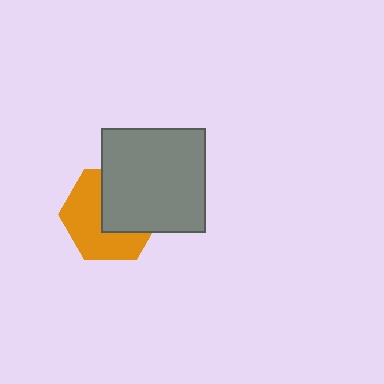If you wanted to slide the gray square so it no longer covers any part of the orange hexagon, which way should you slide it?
Slide it toward the upper-right — that is the most direct way to separate the two shapes.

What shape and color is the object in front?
The object in front is a gray square.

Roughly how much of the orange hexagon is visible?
About half of it is visible (roughly 54%).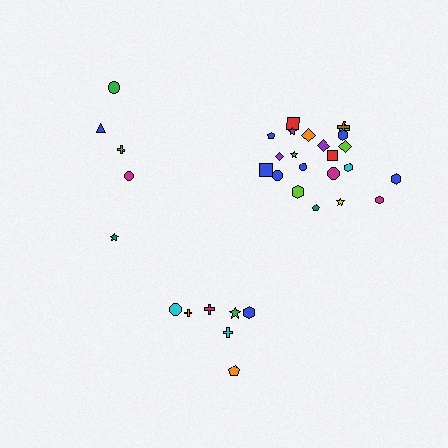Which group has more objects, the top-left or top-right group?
The top-right group.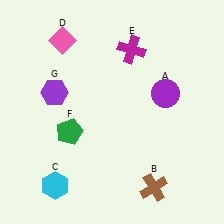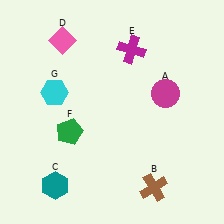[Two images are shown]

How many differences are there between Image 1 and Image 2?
There are 3 differences between the two images.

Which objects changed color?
A changed from purple to magenta. C changed from cyan to teal. G changed from purple to cyan.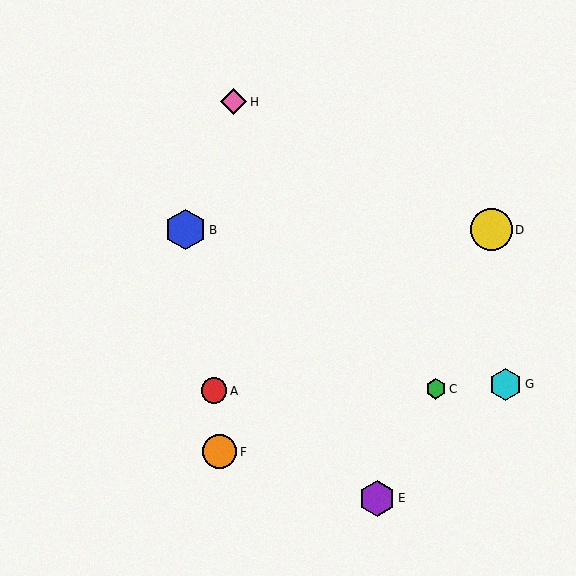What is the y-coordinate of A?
Object A is at y≈391.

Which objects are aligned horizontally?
Objects B, D are aligned horizontally.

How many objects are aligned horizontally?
2 objects (B, D) are aligned horizontally.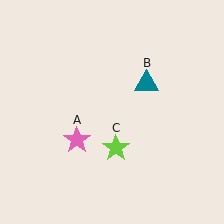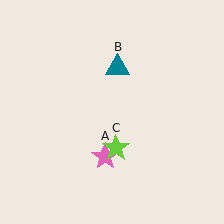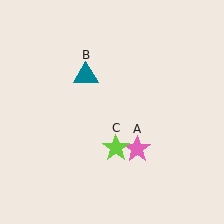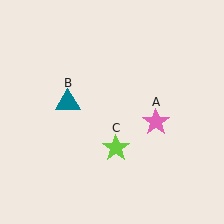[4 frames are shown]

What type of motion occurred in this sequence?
The pink star (object A), teal triangle (object B) rotated counterclockwise around the center of the scene.